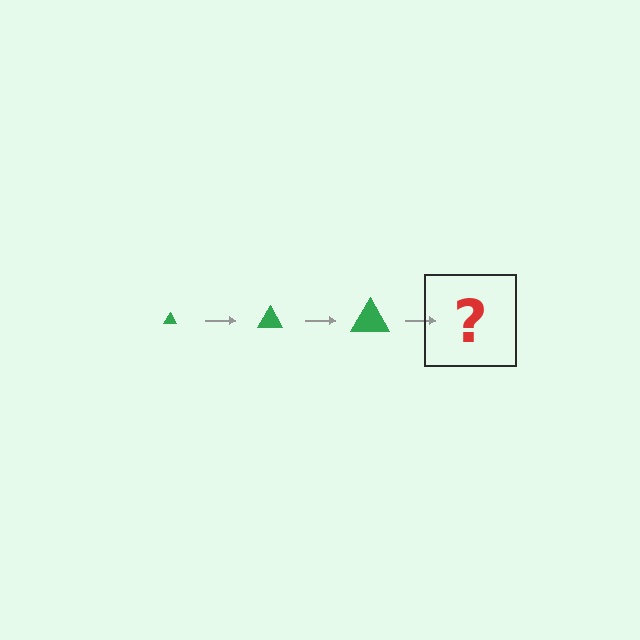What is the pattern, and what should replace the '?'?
The pattern is that the triangle gets progressively larger each step. The '?' should be a green triangle, larger than the previous one.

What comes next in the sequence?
The next element should be a green triangle, larger than the previous one.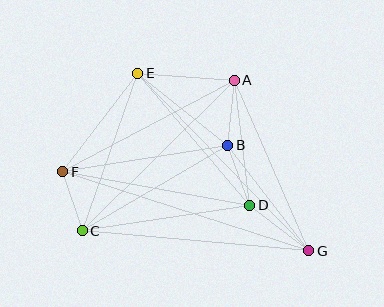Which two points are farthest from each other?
Points F and G are farthest from each other.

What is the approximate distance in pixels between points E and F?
The distance between E and F is approximately 124 pixels.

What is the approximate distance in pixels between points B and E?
The distance between B and E is approximately 115 pixels.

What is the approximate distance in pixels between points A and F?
The distance between A and F is approximately 194 pixels.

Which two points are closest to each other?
Points C and F are closest to each other.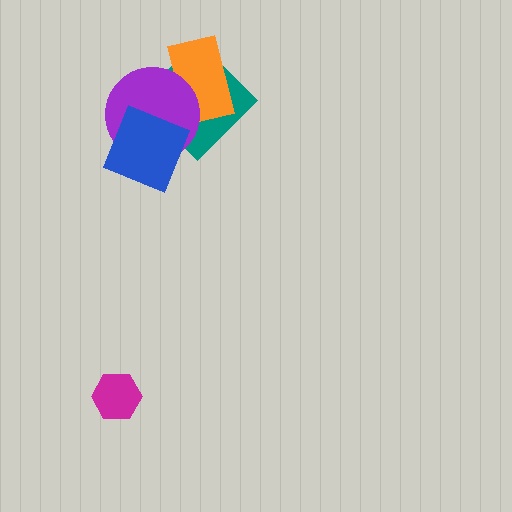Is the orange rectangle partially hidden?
Yes, it is partially covered by another shape.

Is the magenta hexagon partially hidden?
No, no other shape covers it.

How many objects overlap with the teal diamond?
2 objects overlap with the teal diamond.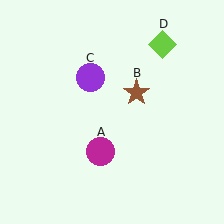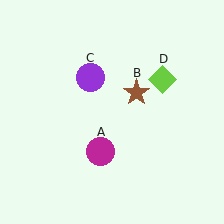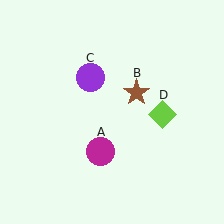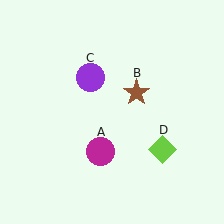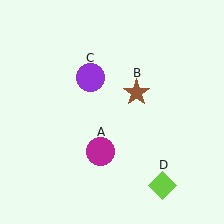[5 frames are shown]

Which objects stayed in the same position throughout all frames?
Magenta circle (object A) and brown star (object B) and purple circle (object C) remained stationary.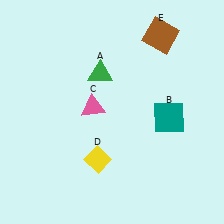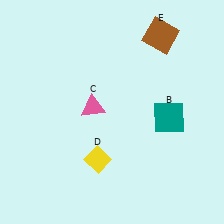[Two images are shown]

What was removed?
The green triangle (A) was removed in Image 2.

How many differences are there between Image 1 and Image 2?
There is 1 difference between the two images.